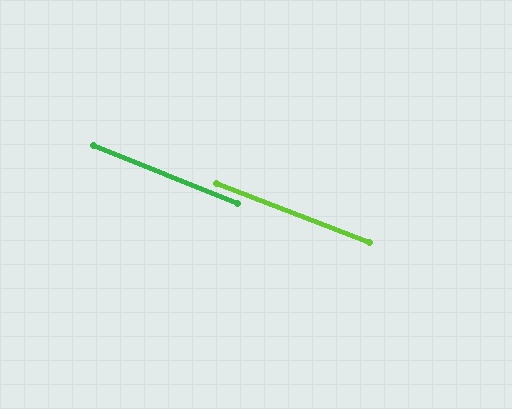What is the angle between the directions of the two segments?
Approximately 1 degree.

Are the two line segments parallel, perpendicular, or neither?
Parallel — their directions differ by only 0.8°.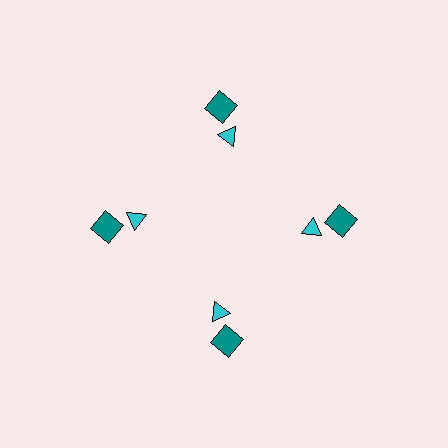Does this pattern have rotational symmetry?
Yes, this pattern has 4-fold rotational symmetry. It looks the same after rotating 90 degrees around the center.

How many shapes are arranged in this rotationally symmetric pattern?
There are 8 shapes, arranged in 4 groups of 2.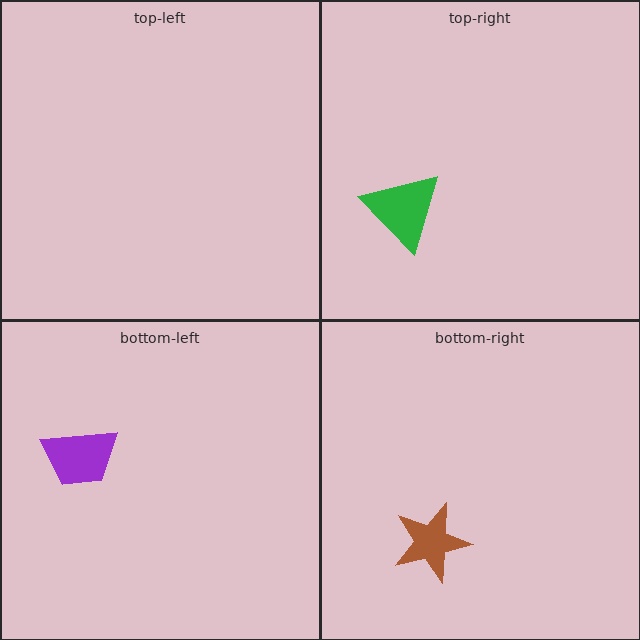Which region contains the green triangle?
The top-right region.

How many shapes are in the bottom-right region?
1.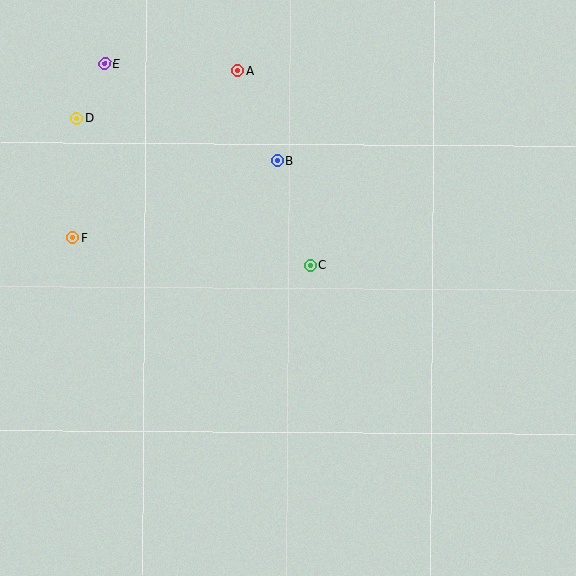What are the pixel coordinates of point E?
Point E is at (105, 64).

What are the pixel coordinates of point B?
Point B is at (277, 161).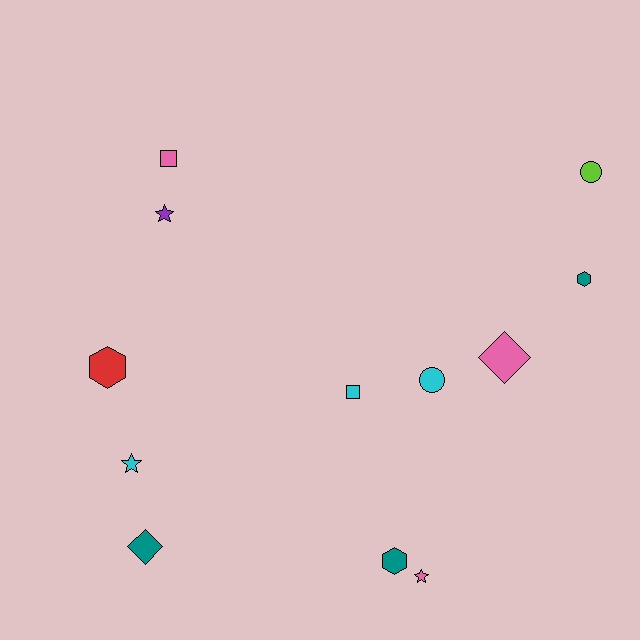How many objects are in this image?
There are 12 objects.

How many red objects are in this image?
There is 1 red object.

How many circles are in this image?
There are 2 circles.